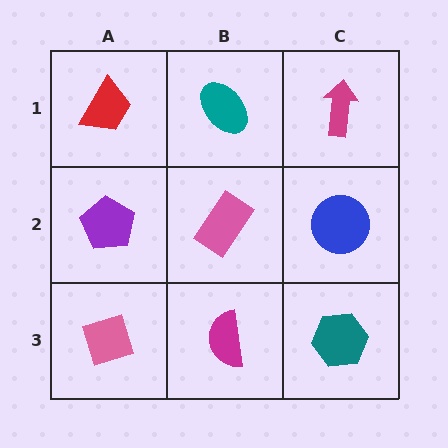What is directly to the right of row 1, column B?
A magenta arrow.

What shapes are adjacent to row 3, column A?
A purple pentagon (row 2, column A), a magenta semicircle (row 3, column B).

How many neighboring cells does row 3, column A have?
2.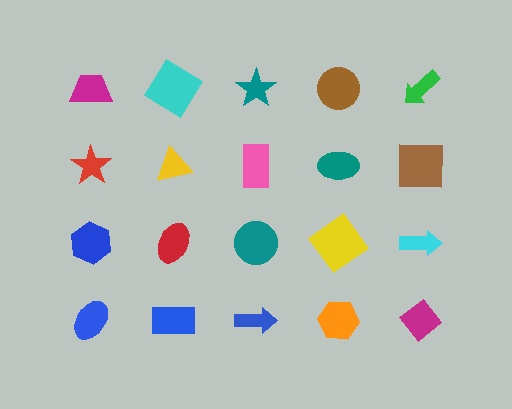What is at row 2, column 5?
A brown square.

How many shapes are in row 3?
5 shapes.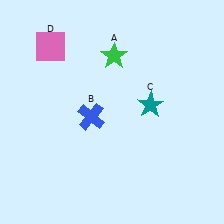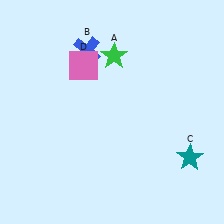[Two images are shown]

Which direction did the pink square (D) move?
The pink square (D) moved right.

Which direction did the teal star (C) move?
The teal star (C) moved down.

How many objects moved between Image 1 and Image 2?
3 objects moved between the two images.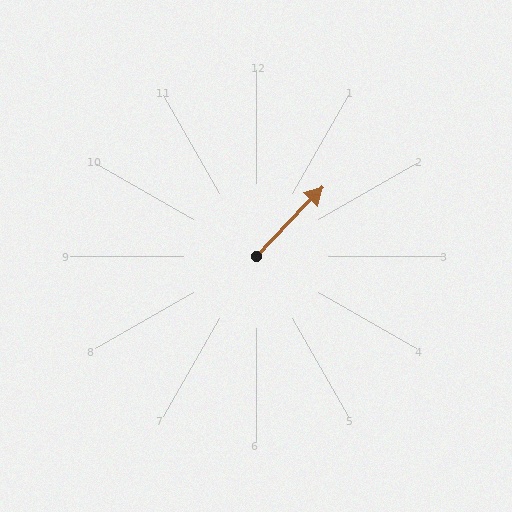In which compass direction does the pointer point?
Northeast.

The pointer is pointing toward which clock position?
Roughly 1 o'clock.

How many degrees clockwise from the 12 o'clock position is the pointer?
Approximately 44 degrees.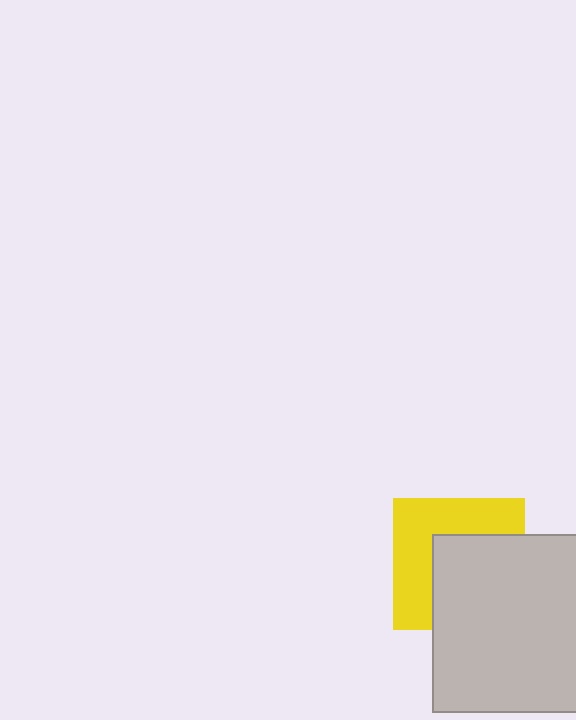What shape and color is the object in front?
The object in front is a light gray square.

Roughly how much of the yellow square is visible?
About half of it is visible (roughly 48%).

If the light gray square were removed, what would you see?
You would see the complete yellow square.